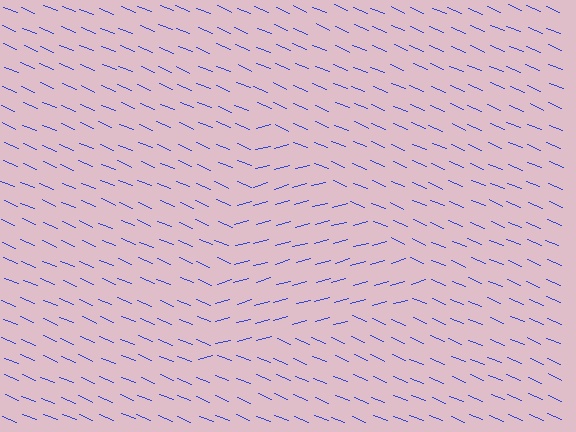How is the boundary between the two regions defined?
The boundary is defined purely by a change in line orientation (approximately 38 degrees difference). All lines are the same color and thickness.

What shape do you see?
I see a triangle.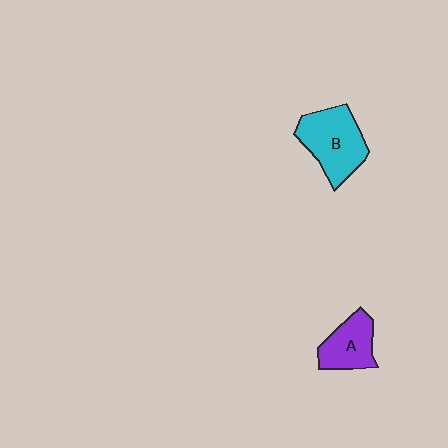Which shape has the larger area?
Shape B (cyan).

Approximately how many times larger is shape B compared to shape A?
Approximately 1.5 times.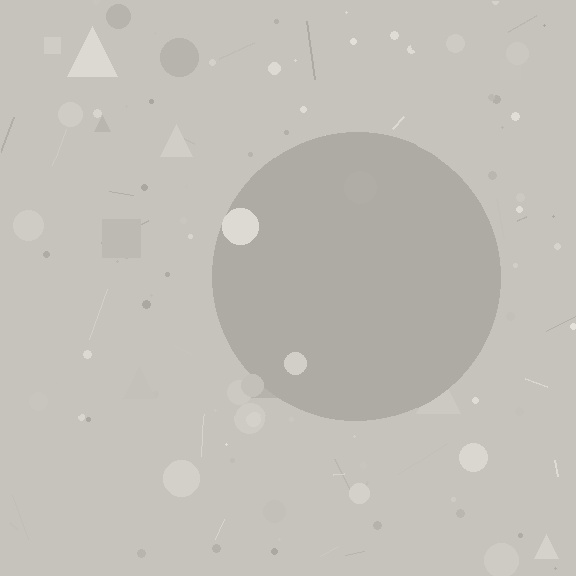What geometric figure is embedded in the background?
A circle is embedded in the background.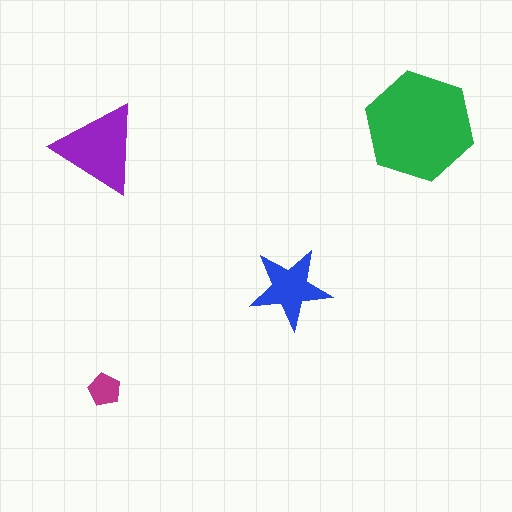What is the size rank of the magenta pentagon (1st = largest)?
4th.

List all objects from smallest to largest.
The magenta pentagon, the blue star, the purple triangle, the green hexagon.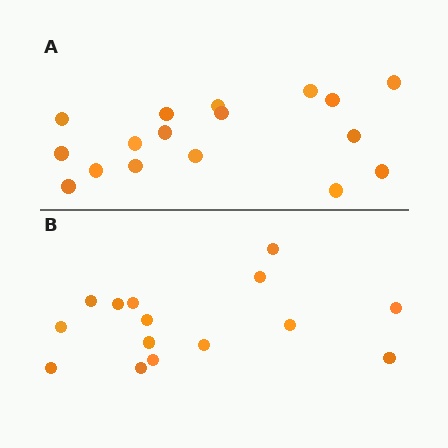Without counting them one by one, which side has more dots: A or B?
Region A (the top region) has more dots.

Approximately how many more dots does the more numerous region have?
Region A has just a few more — roughly 2 or 3 more dots than region B.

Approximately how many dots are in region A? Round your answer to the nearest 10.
About 20 dots. (The exact count is 17, which rounds to 20.)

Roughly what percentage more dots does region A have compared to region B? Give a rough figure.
About 15% more.